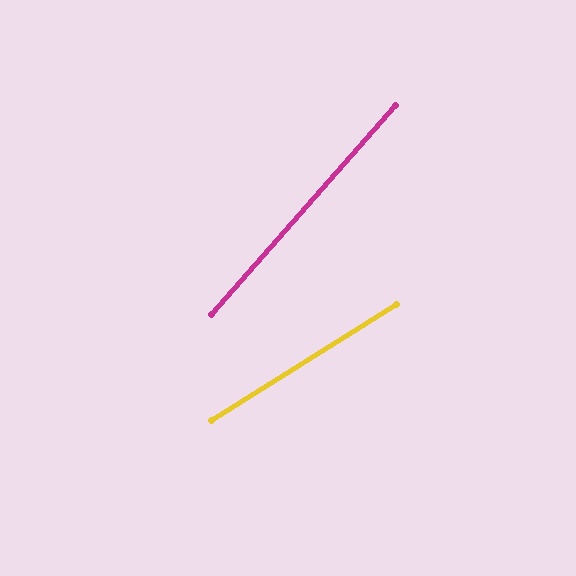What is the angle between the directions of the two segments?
Approximately 16 degrees.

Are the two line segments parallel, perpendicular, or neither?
Neither parallel nor perpendicular — they differ by about 16°.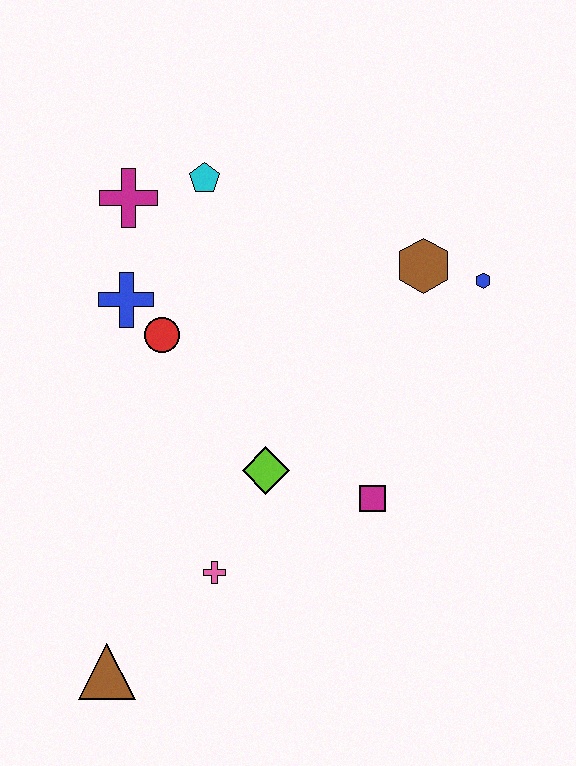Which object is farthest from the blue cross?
The brown triangle is farthest from the blue cross.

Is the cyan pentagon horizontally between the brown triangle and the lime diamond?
Yes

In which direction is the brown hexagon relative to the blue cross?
The brown hexagon is to the right of the blue cross.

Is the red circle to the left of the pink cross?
Yes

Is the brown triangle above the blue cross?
No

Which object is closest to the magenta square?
The lime diamond is closest to the magenta square.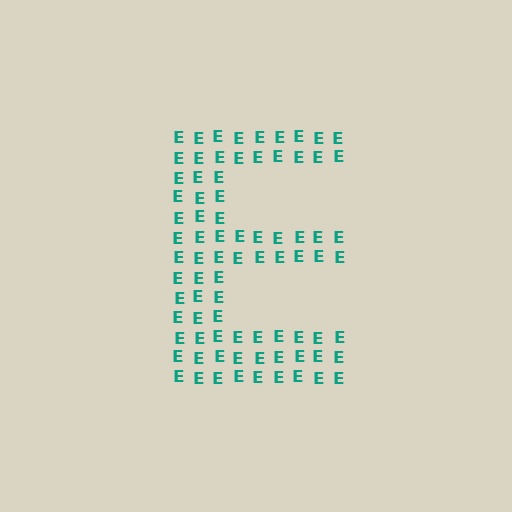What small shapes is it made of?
It is made of small letter E's.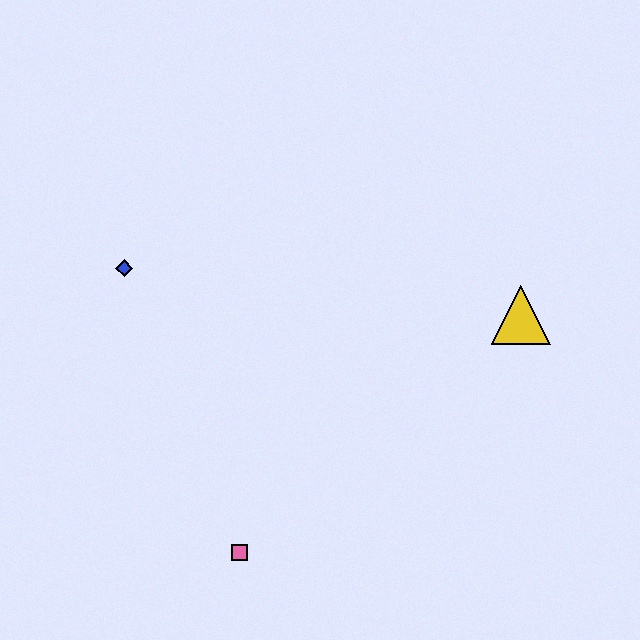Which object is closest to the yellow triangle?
The pink square is closest to the yellow triangle.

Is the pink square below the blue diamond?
Yes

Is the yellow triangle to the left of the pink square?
No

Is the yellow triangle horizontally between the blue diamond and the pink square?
No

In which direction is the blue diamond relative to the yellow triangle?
The blue diamond is to the left of the yellow triangle.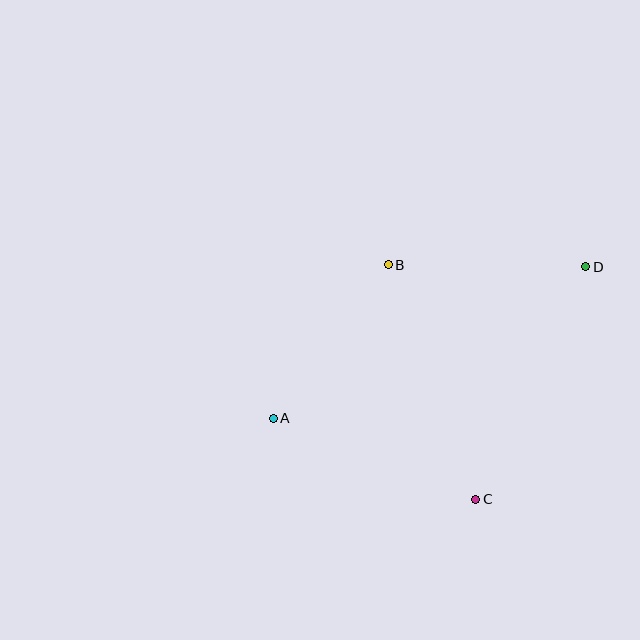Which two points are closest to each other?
Points A and B are closest to each other.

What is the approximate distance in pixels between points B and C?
The distance between B and C is approximately 250 pixels.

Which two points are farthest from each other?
Points A and D are farthest from each other.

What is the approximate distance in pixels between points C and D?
The distance between C and D is approximately 258 pixels.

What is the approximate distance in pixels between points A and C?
The distance between A and C is approximately 218 pixels.